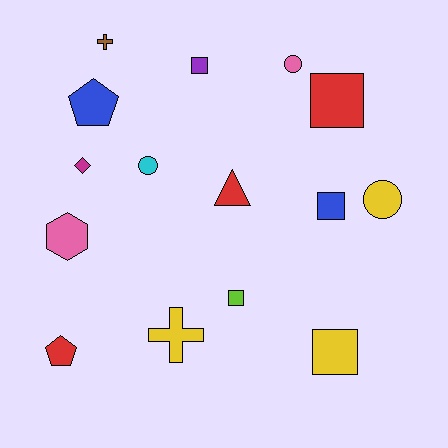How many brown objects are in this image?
There is 1 brown object.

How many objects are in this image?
There are 15 objects.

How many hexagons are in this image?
There is 1 hexagon.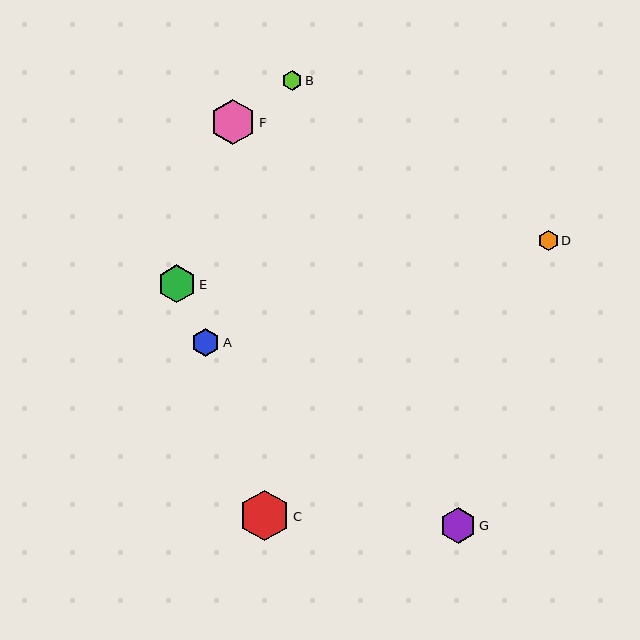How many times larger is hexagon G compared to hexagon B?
Hexagon G is approximately 1.8 times the size of hexagon B.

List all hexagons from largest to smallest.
From largest to smallest: C, F, E, G, A, B, D.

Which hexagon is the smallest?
Hexagon D is the smallest with a size of approximately 20 pixels.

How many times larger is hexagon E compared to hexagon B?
Hexagon E is approximately 1.9 times the size of hexagon B.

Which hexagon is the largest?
Hexagon C is the largest with a size of approximately 51 pixels.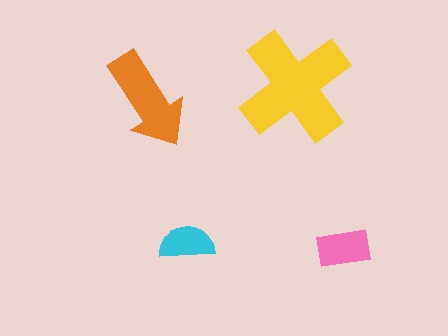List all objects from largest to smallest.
The yellow cross, the orange arrow, the pink rectangle, the cyan semicircle.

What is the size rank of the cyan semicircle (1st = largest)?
4th.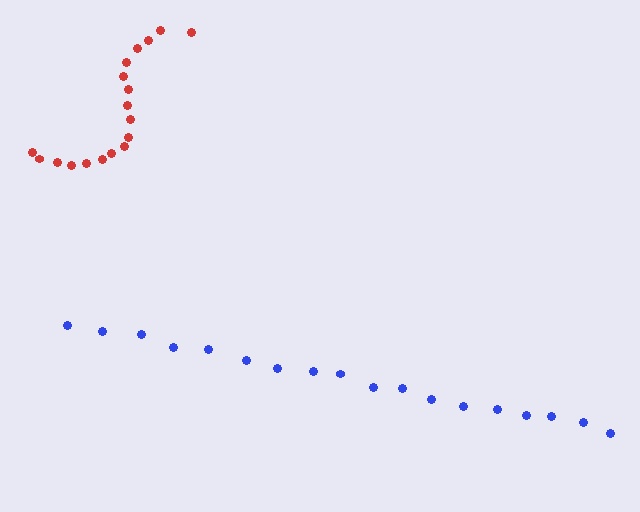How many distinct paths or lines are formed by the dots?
There are 2 distinct paths.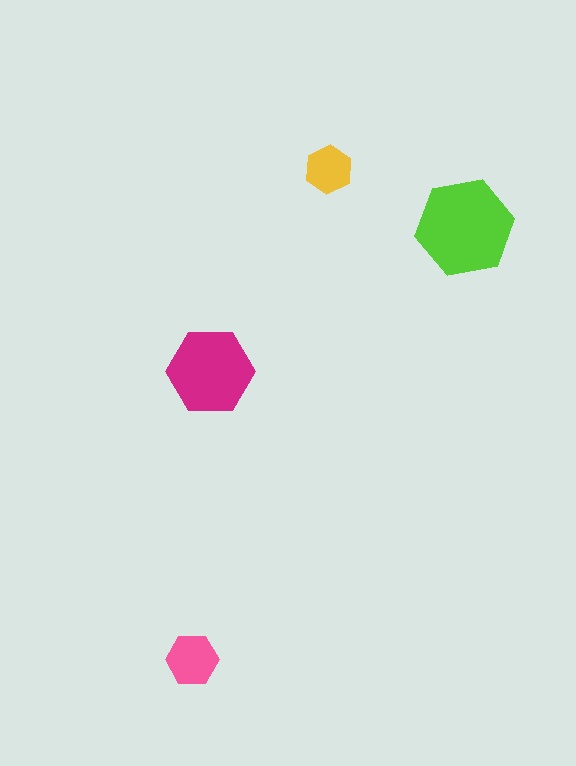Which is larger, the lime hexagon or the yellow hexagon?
The lime one.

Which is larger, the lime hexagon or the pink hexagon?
The lime one.